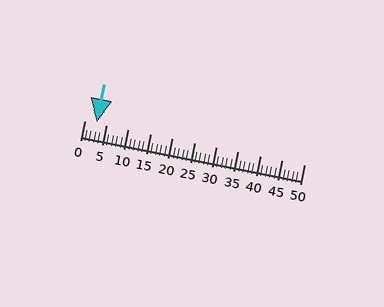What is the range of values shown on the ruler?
The ruler shows values from 0 to 50.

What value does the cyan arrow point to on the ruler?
The cyan arrow points to approximately 3.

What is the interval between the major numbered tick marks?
The major tick marks are spaced 5 units apart.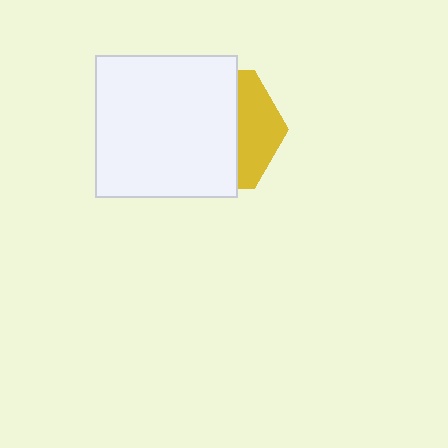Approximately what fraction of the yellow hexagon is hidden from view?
Roughly 67% of the yellow hexagon is hidden behind the white square.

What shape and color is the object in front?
The object in front is a white square.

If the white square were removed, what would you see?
You would see the complete yellow hexagon.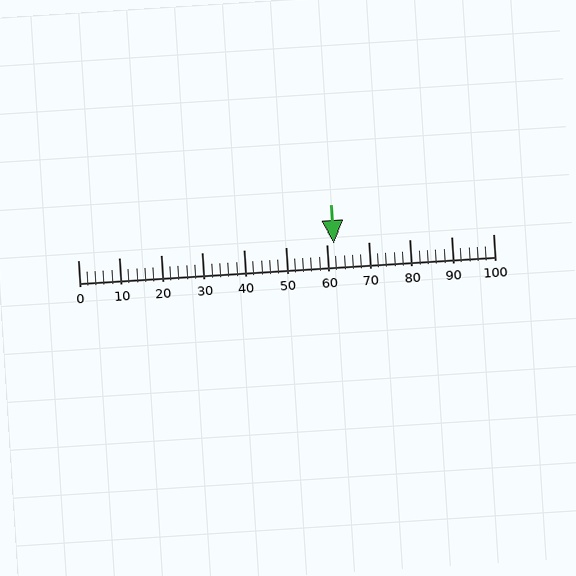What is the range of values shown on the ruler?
The ruler shows values from 0 to 100.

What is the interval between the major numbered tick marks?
The major tick marks are spaced 10 units apart.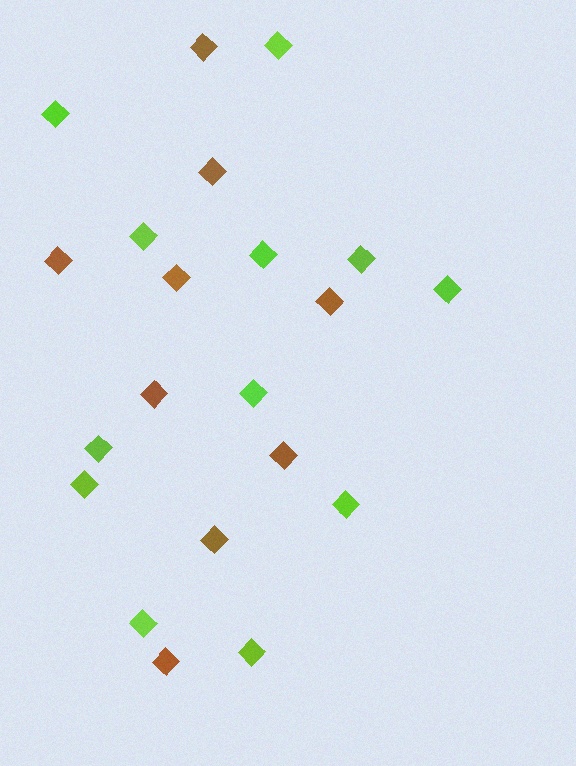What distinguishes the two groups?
There are 2 groups: one group of lime diamonds (12) and one group of brown diamonds (9).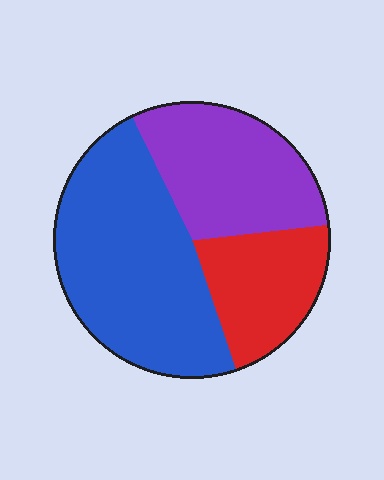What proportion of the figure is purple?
Purple takes up between a sixth and a third of the figure.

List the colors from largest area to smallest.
From largest to smallest: blue, purple, red.